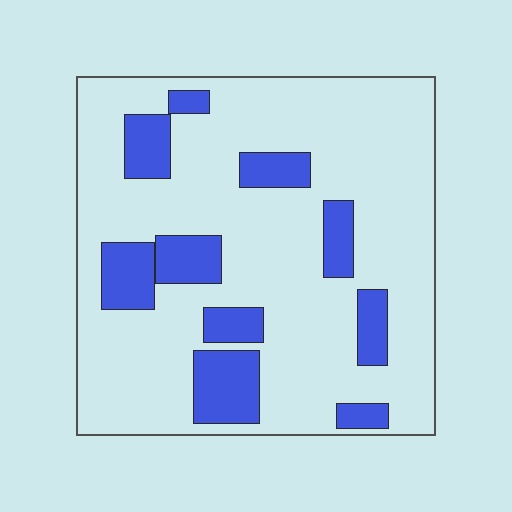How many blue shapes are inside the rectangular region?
10.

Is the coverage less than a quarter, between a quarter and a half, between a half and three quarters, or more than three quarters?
Less than a quarter.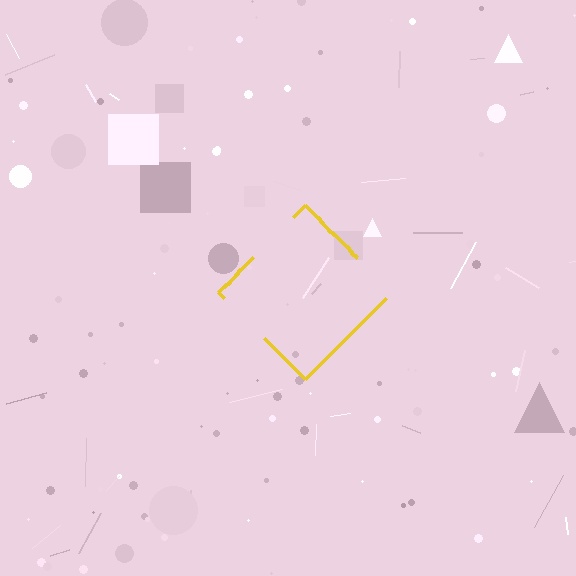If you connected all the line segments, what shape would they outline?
They would outline a diamond.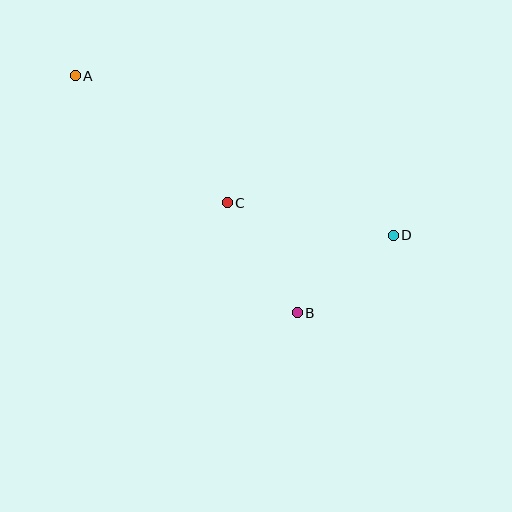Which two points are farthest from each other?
Points A and D are farthest from each other.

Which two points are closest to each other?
Points B and D are closest to each other.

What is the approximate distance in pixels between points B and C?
The distance between B and C is approximately 131 pixels.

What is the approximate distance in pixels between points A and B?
The distance between A and B is approximately 325 pixels.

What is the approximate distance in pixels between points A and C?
The distance between A and C is approximately 198 pixels.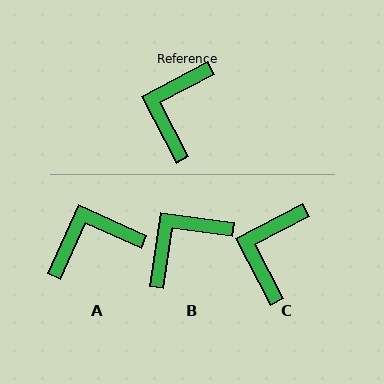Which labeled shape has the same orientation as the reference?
C.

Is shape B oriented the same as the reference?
No, it is off by about 36 degrees.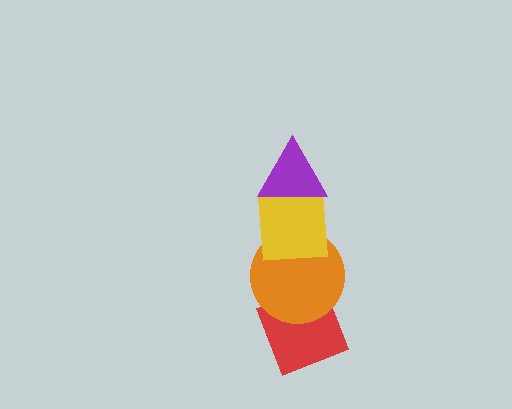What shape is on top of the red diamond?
The orange circle is on top of the red diamond.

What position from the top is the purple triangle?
The purple triangle is 1st from the top.